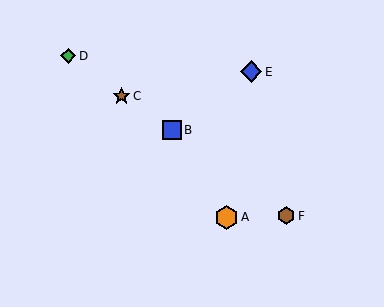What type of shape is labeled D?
Shape D is a green diamond.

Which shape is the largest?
The orange hexagon (labeled A) is the largest.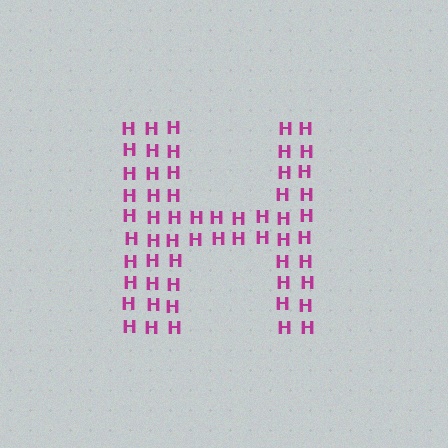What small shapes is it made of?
It is made of small letter H's.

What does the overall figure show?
The overall figure shows the letter H.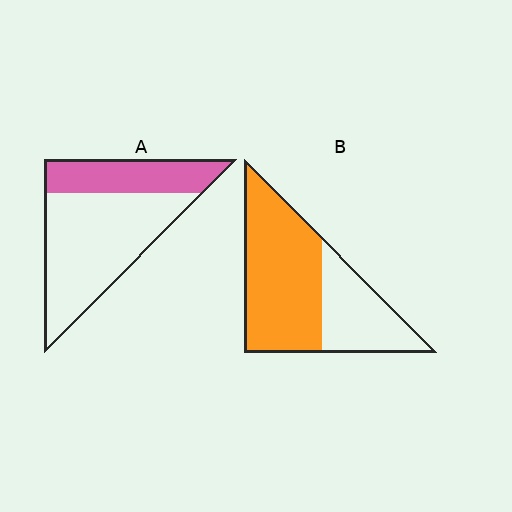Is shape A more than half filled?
No.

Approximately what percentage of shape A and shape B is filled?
A is approximately 30% and B is approximately 65%.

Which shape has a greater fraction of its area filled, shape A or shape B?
Shape B.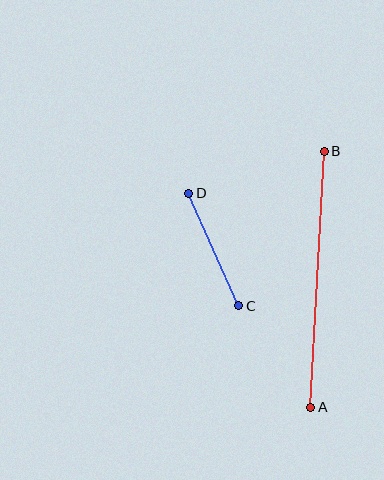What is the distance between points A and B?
The distance is approximately 257 pixels.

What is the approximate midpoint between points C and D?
The midpoint is at approximately (214, 250) pixels.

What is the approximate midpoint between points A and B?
The midpoint is at approximately (318, 279) pixels.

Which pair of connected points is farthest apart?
Points A and B are farthest apart.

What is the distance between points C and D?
The distance is approximately 123 pixels.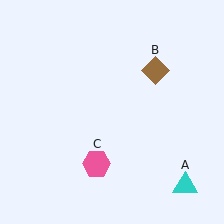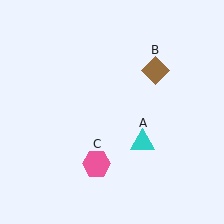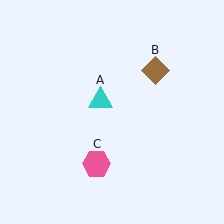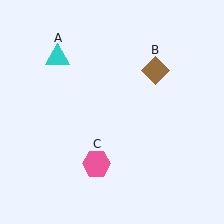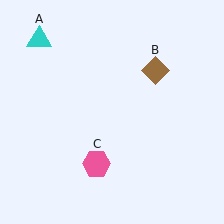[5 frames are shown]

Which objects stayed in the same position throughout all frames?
Brown diamond (object B) and pink hexagon (object C) remained stationary.